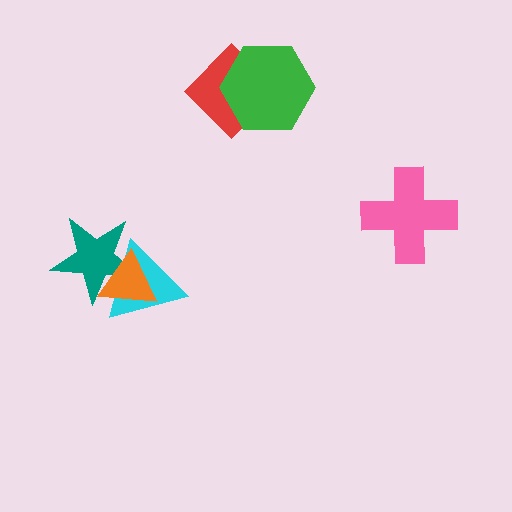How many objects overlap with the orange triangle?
2 objects overlap with the orange triangle.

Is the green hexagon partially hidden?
No, no other shape covers it.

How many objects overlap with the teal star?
2 objects overlap with the teal star.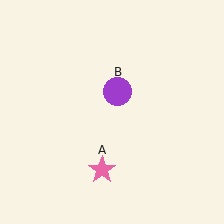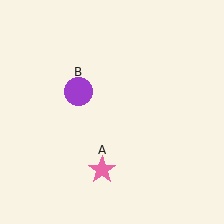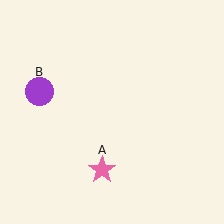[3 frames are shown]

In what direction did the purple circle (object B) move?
The purple circle (object B) moved left.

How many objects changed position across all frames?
1 object changed position: purple circle (object B).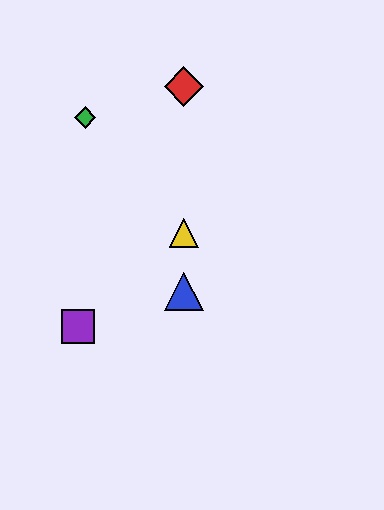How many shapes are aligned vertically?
3 shapes (the red diamond, the blue triangle, the yellow triangle) are aligned vertically.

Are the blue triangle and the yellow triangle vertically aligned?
Yes, both are at x≈184.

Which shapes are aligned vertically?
The red diamond, the blue triangle, the yellow triangle are aligned vertically.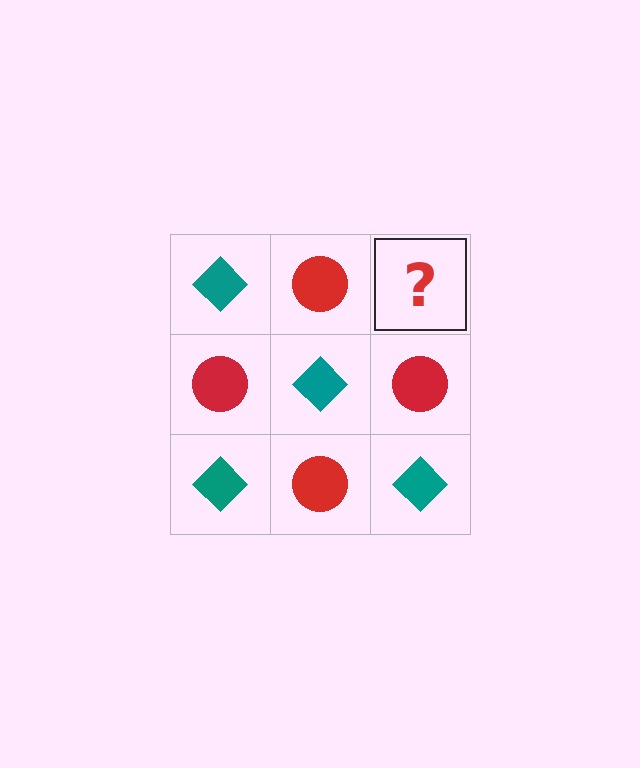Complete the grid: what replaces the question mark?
The question mark should be replaced with a teal diamond.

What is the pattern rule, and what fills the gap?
The rule is that it alternates teal diamond and red circle in a checkerboard pattern. The gap should be filled with a teal diamond.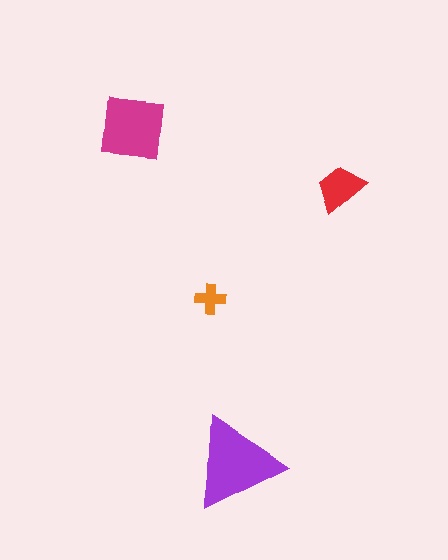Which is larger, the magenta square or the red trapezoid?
The magenta square.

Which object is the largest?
The purple triangle.